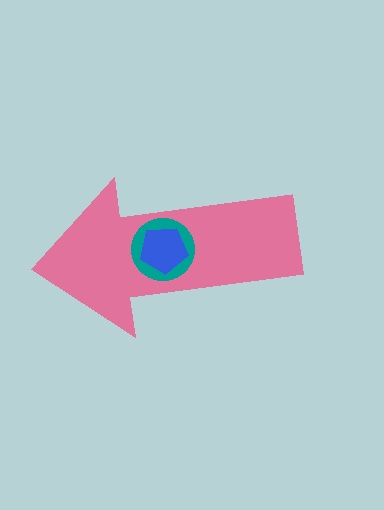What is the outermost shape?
The pink arrow.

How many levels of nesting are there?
3.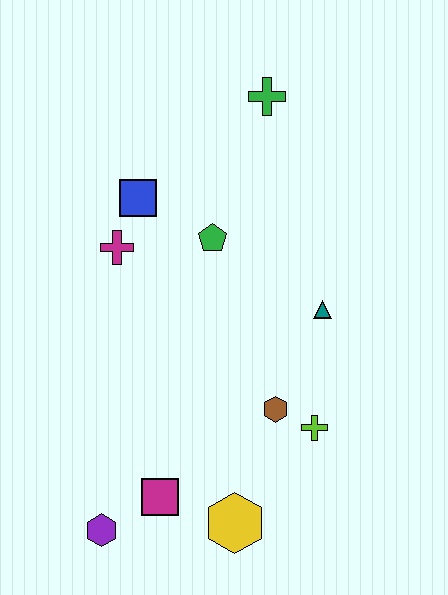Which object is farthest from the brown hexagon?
The green cross is farthest from the brown hexagon.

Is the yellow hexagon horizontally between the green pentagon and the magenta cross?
No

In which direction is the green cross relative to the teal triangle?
The green cross is above the teal triangle.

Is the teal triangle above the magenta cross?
No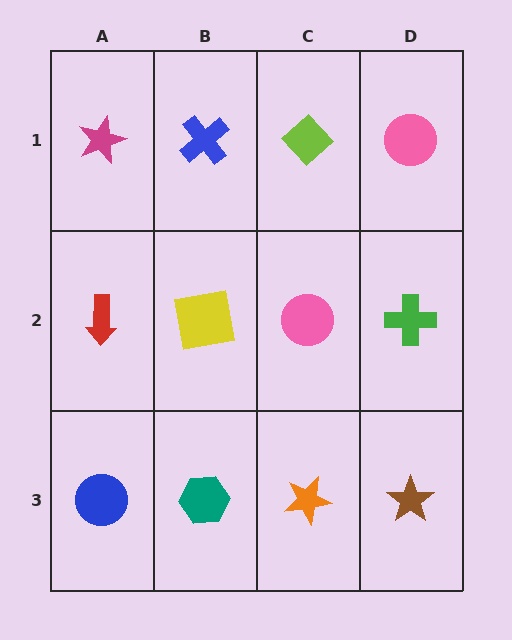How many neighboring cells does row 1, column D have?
2.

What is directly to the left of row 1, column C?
A blue cross.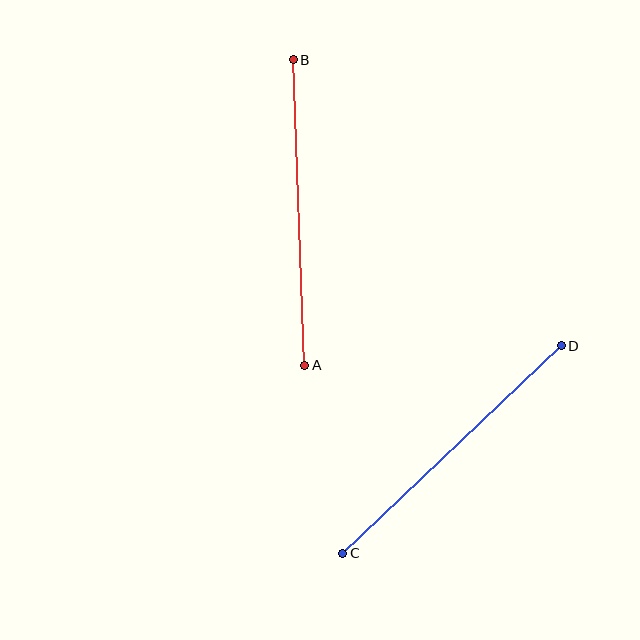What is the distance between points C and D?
The distance is approximately 301 pixels.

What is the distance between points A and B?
The distance is approximately 306 pixels.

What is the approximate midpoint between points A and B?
The midpoint is at approximately (299, 212) pixels.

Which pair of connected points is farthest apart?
Points A and B are farthest apart.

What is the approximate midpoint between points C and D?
The midpoint is at approximately (452, 449) pixels.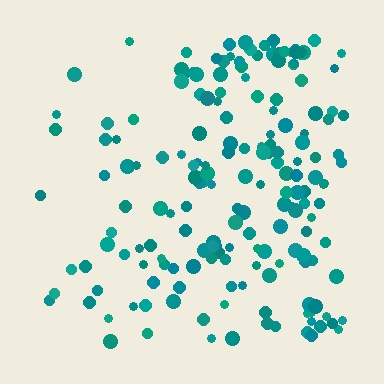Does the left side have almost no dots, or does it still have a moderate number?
Still a moderate number, just noticeably fewer than the right.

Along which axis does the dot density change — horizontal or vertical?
Horizontal.